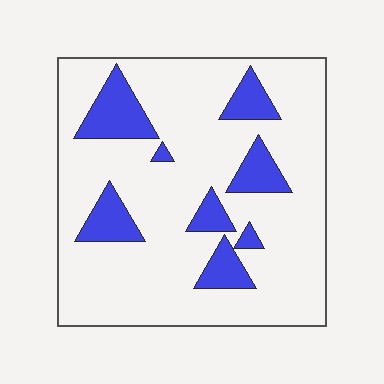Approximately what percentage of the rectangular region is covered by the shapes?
Approximately 20%.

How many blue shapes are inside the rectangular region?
8.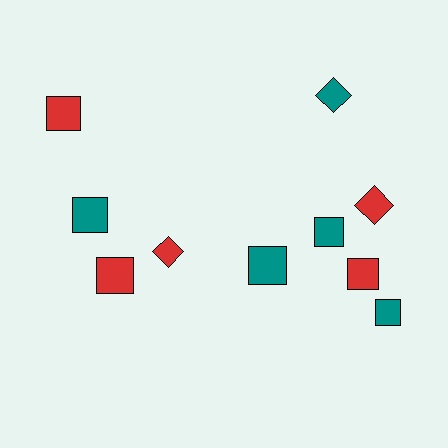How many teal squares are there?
There are 4 teal squares.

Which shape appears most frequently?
Square, with 7 objects.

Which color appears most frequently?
Red, with 5 objects.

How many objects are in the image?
There are 10 objects.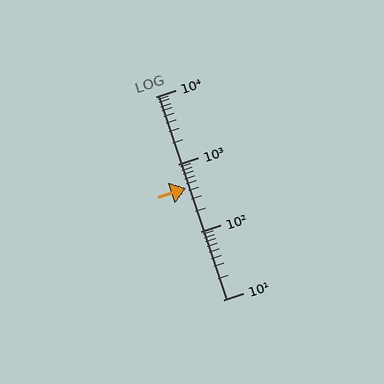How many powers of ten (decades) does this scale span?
The scale spans 3 decades, from 10 to 10000.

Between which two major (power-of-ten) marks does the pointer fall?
The pointer is between 100 and 1000.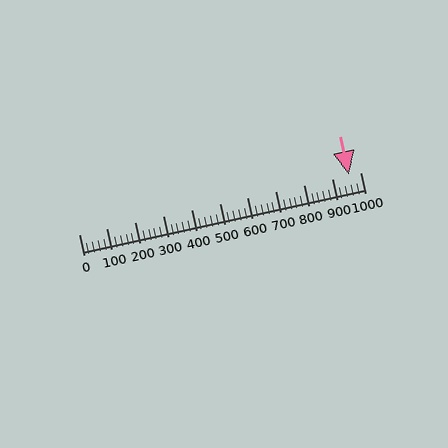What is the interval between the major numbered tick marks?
The major tick marks are spaced 100 units apart.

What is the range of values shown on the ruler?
The ruler shows values from 0 to 1000.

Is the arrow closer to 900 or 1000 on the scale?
The arrow is closer to 1000.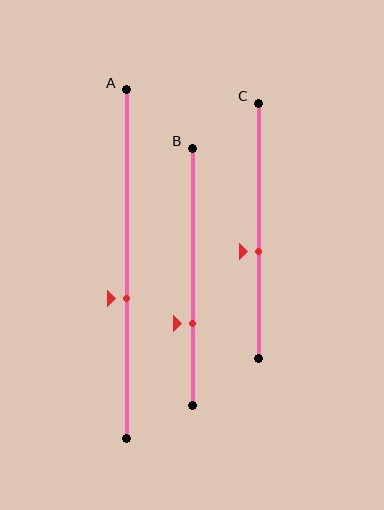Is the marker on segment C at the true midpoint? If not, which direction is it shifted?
No, the marker on segment C is shifted downward by about 8% of the segment length.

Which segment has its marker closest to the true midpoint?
Segment C has its marker closest to the true midpoint.